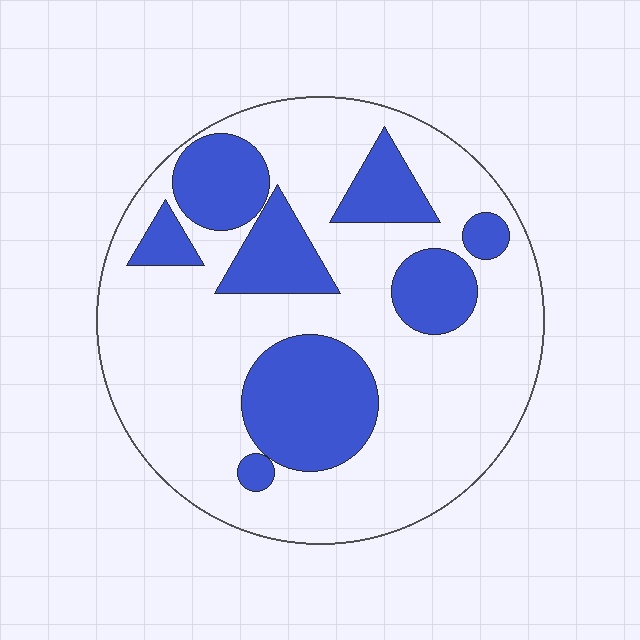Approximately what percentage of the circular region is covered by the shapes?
Approximately 30%.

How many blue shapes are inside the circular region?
8.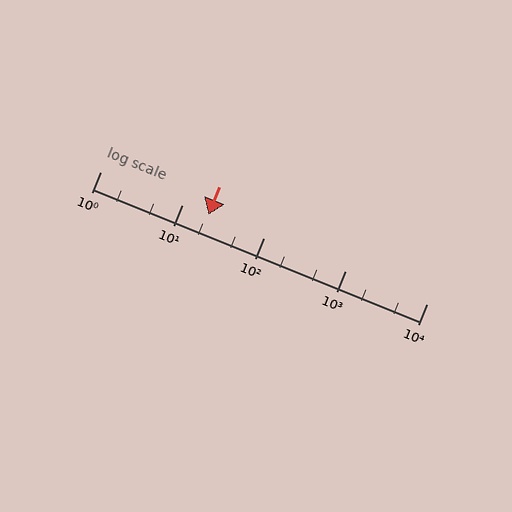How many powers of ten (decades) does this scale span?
The scale spans 4 decades, from 1 to 10000.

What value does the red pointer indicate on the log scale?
The pointer indicates approximately 21.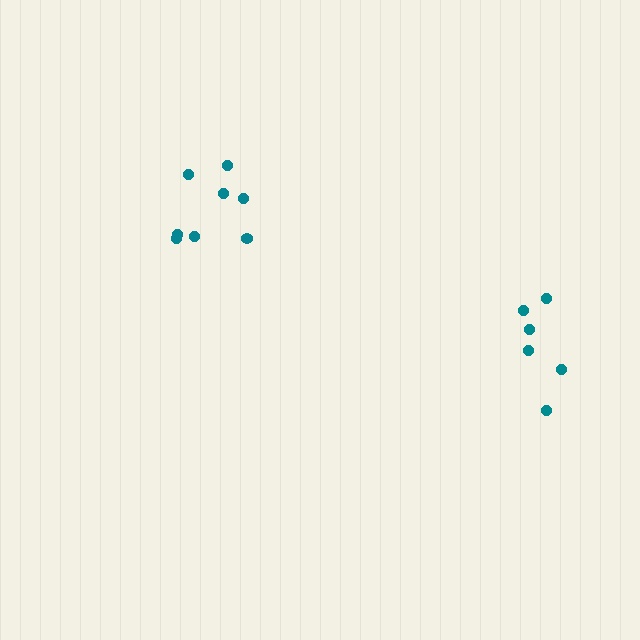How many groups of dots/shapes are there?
There are 2 groups.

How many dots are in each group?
Group 1: 8 dots, Group 2: 6 dots (14 total).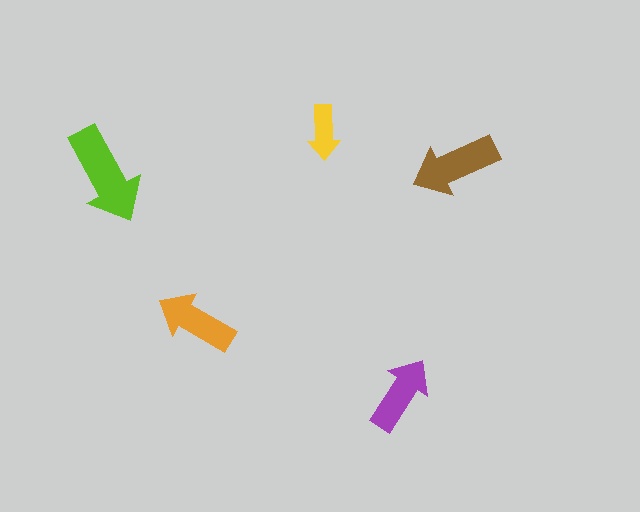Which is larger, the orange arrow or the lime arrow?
The lime one.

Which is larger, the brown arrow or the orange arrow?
The brown one.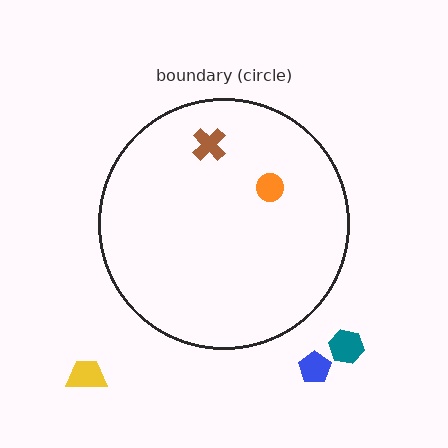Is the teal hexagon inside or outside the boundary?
Outside.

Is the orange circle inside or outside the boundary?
Inside.